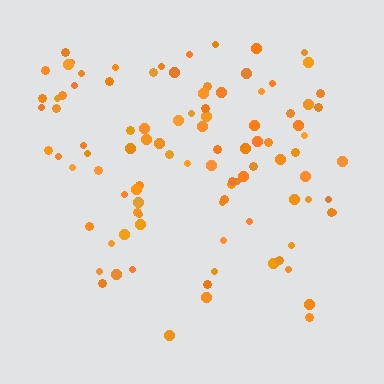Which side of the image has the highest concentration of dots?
The top.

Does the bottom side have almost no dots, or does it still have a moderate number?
Still a moderate number, just noticeably fewer than the top.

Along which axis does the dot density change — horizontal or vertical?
Vertical.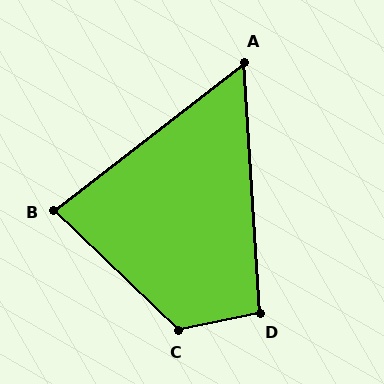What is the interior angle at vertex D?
Approximately 98 degrees (obtuse).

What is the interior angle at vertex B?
Approximately 82 degrees (acute).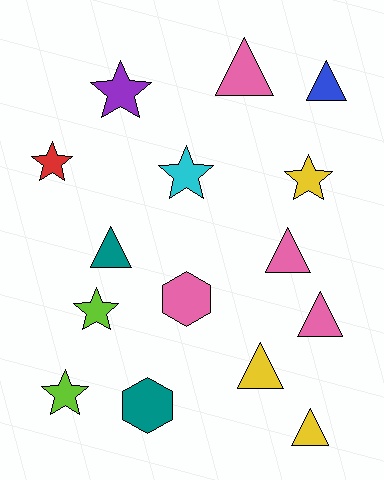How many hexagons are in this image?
There are 2 hexagons.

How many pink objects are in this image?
There are 4 pink objects.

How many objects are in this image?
There are 15 objects.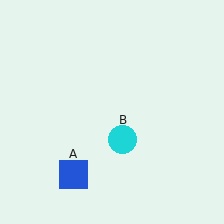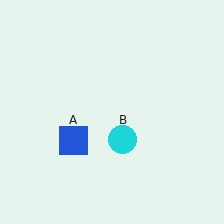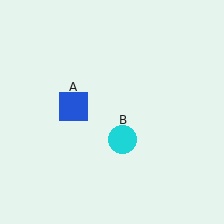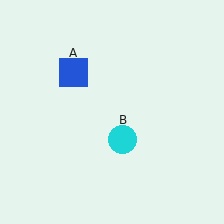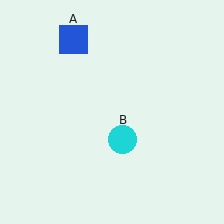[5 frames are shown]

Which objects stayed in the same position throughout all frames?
Cyan circle (object B) remained stationary.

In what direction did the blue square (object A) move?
The blue square (object A) moved up.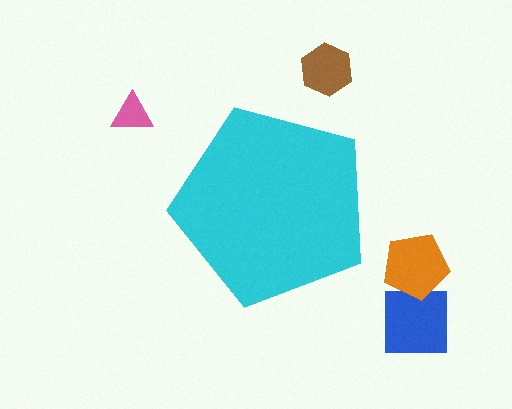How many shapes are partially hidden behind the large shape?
0 shapes are partially hidden.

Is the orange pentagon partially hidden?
No, the orange pentagon is fully visible.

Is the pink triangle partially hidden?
No, the pink triangle is fully visible.